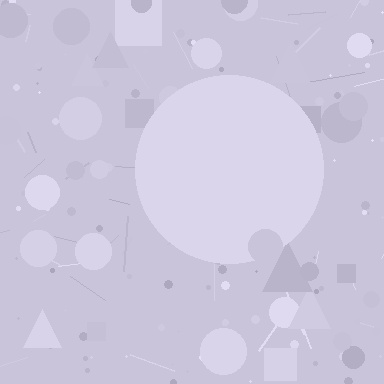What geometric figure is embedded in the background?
A circle is embedded in the background.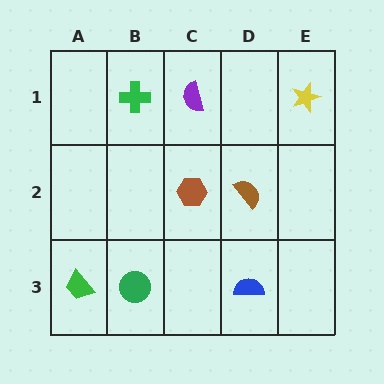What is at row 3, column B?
A green circle.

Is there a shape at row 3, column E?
No, that cell is empty.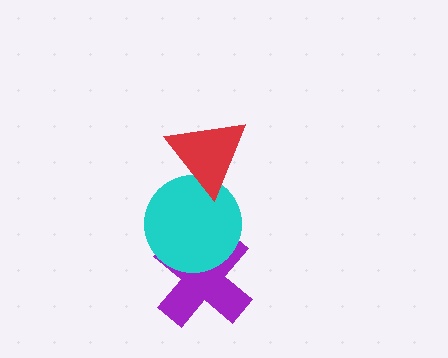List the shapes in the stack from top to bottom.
From top to bottom: the red triangle, the cyan circle, the purple cross.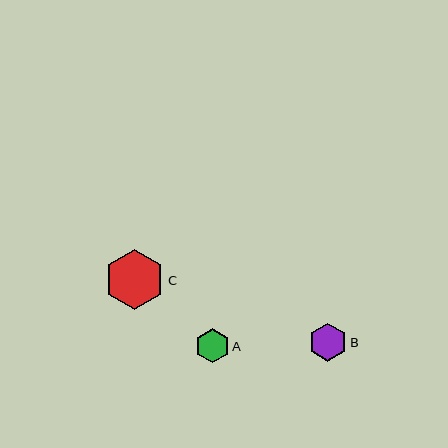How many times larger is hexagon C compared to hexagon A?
Hexagon C is approximately 1.8 times the size of hexagon A.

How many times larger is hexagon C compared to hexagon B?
Hexagon C is approximately 1.6 times the size of hexagon B.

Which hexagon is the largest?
Hexagon C is the largest with a size of approximately 60 pixels.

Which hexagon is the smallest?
Hexagon A is the smallest with a size of approximately 34 pixels.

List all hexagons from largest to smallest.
From largest to smallest: C, B, A.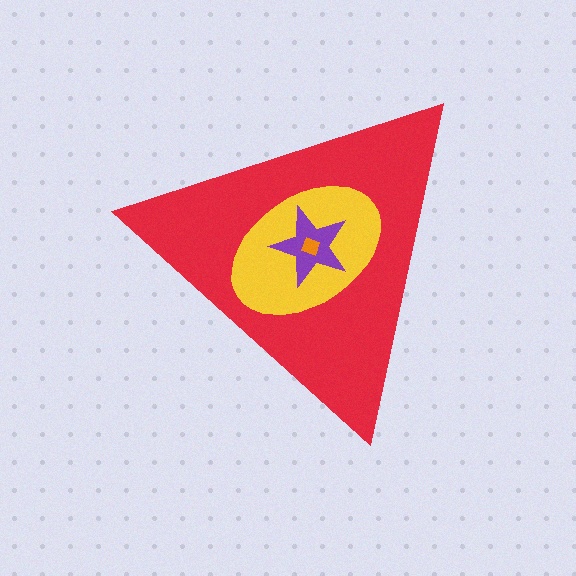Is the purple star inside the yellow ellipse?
Yes.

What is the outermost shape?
The red triangle.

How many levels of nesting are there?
4.